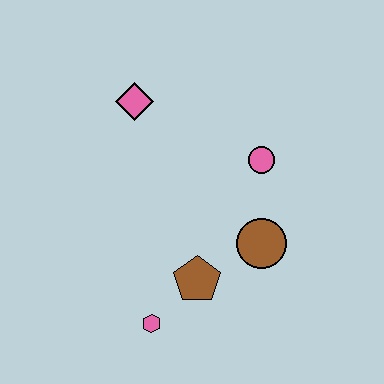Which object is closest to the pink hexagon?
The brown pentagon is closest to the pink hexagon.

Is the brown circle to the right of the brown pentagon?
Yes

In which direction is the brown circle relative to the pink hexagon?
The brown circle is to the right of the pink hexagon.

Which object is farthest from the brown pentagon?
The pink diamond is farthest from the brown pentagon.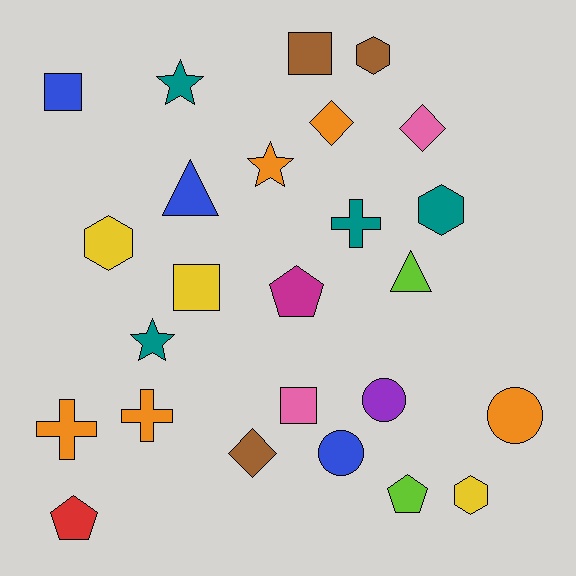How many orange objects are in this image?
There are 5 orange objects.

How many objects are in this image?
There are 25 objects.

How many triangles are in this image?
There are 2 triangles.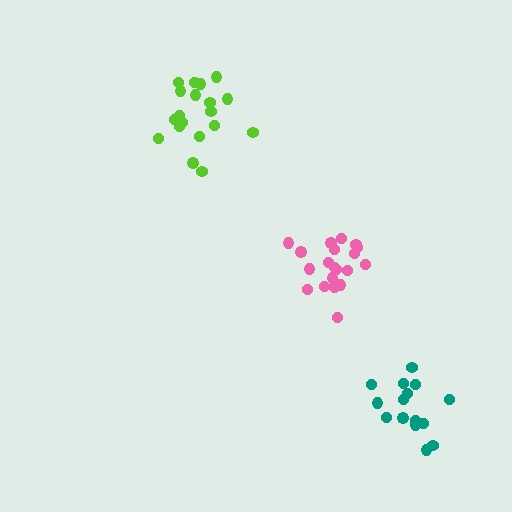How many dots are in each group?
Group 1: 15 dots, Group 2: 20 dots, Group 3: 19 dots (54 total).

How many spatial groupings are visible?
There are 3 spatial groupings.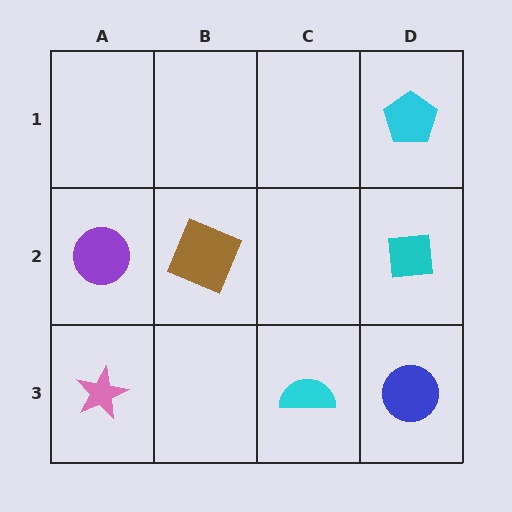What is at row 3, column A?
A pink star.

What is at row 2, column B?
A brown square.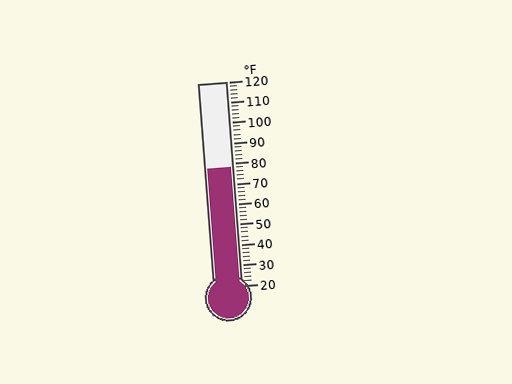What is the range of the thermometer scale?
The thermometer scale ranges from 20°F to 120°F.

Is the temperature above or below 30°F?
The temperature is above 30°F.